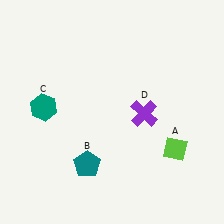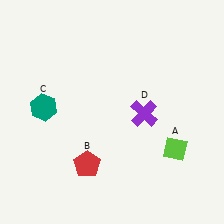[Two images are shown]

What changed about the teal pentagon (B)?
In Image 1, B is teal. In Image 2, it changed to red.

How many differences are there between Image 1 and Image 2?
There is 1 difference between the two images.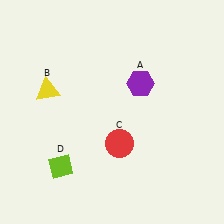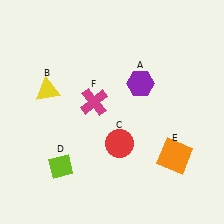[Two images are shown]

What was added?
An orange square (E), a magenta cross (F) were added in Image 2.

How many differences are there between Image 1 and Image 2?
There are 2 differences between the two images.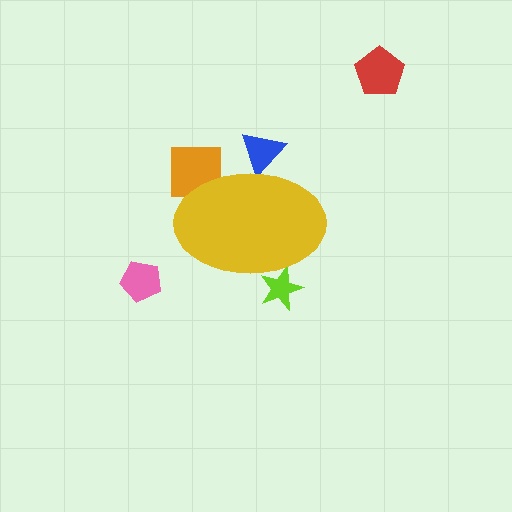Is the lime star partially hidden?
Yes, the lime star is partially hidden behind the yellow ellipse.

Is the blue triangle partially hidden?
Yes, the blue triangle is partially hidden behind the yellow ellipse.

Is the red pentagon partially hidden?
No, the red pentagon is fully visible.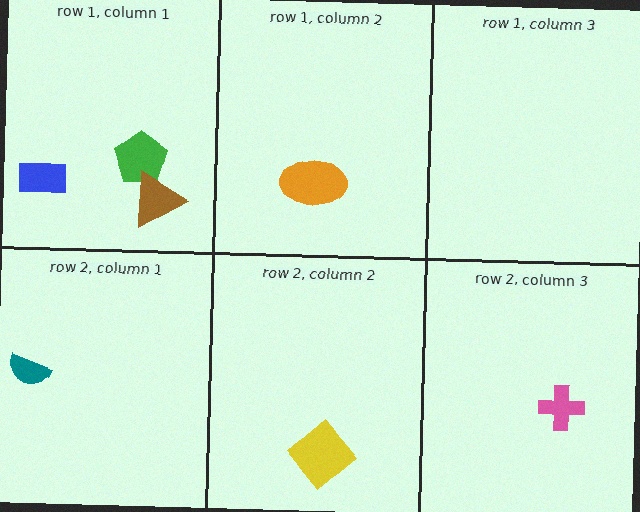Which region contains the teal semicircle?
The row 2, column 1 region.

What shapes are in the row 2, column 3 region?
The pink cross.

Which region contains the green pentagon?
The row 1, column 1 region.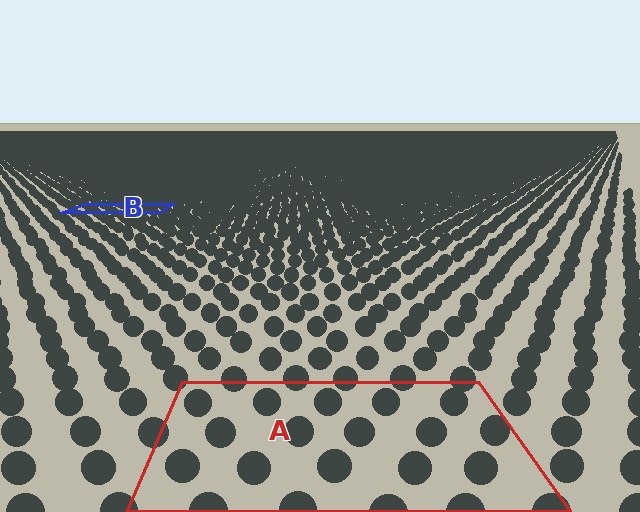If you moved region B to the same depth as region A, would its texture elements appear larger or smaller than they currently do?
They would appear larger. At a closer depth, the same texture elements are projected at a bigger on-screen size.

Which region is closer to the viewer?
Region A is closer. The texture elements there are larger and more spread out.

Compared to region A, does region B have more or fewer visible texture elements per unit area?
Region B has more texture elements per unit area — they are packed more densely because it is farther away.